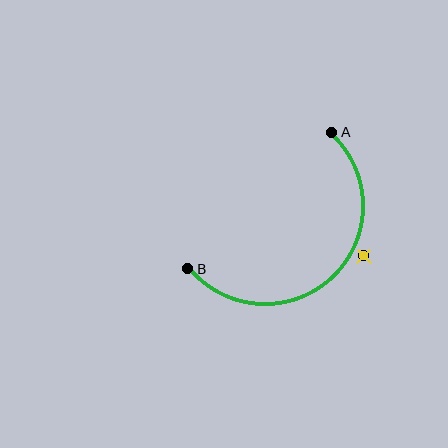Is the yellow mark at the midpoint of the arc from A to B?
No — the yellow mark does not lie on the arc at all. It sits slightly outside the curve.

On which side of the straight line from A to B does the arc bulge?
The arc bulges below and to the right of the straight line connecting A and B.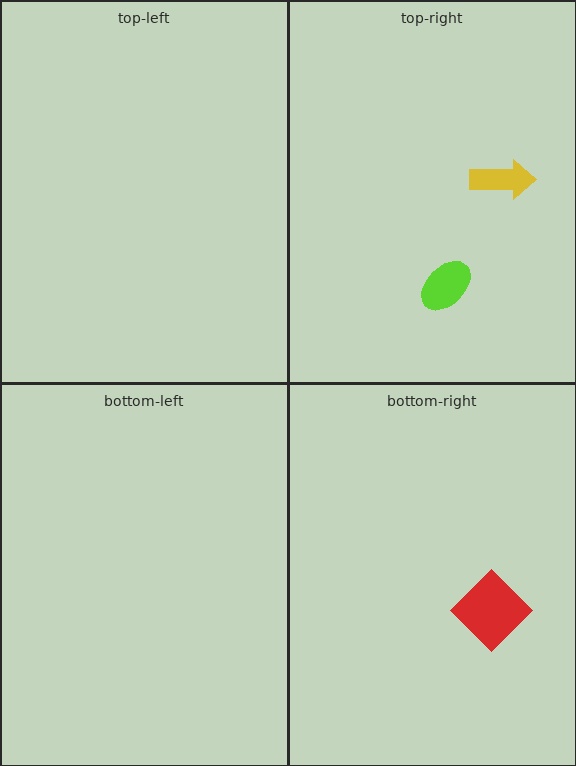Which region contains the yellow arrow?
The top-right region.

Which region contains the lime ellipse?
The top-right region.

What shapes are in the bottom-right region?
The red diamond.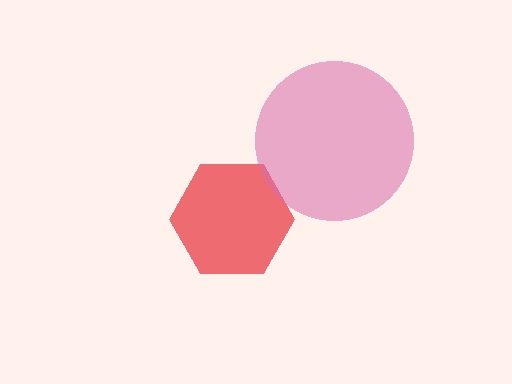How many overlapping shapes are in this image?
There are 2 overlapping shapes in the image.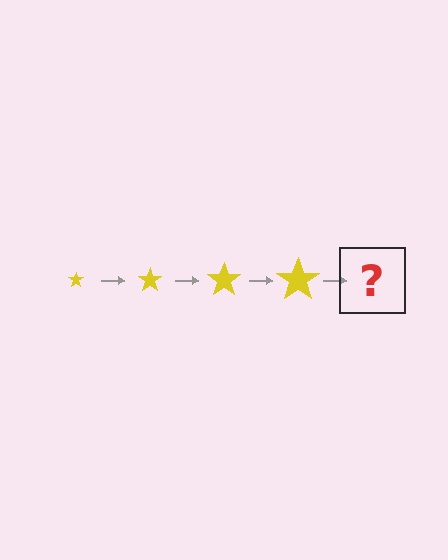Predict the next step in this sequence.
The next step is a yellow star, larger than the previous one.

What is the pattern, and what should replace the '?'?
The pattern is that the star gets progressively larger each step. The '?' should be a yellow star, larger than the previous one.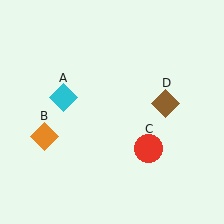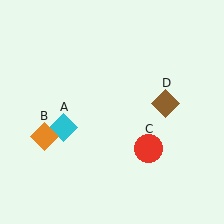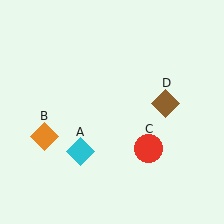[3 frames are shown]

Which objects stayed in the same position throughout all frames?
Orange diamond (object B) and red circle (object C) and brown diamond (object D) remained stationary.